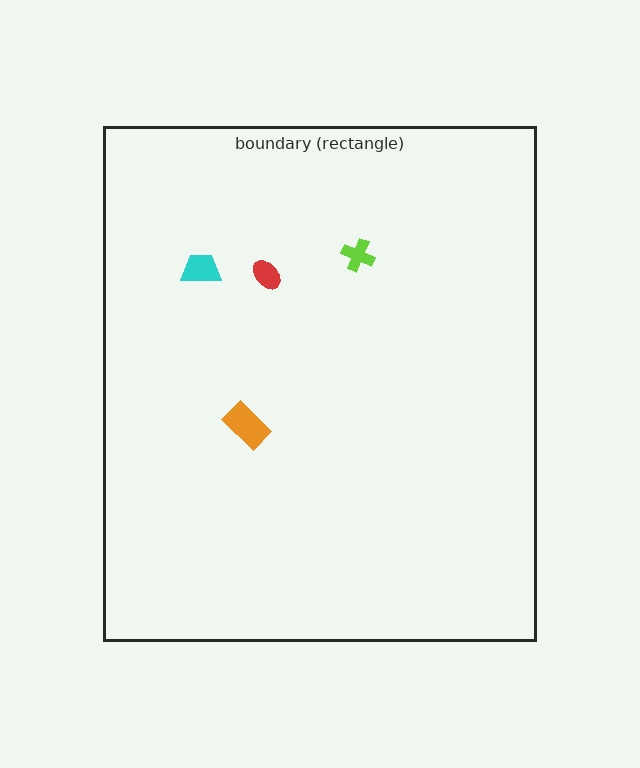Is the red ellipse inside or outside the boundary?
Inside.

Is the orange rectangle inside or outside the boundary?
Inside.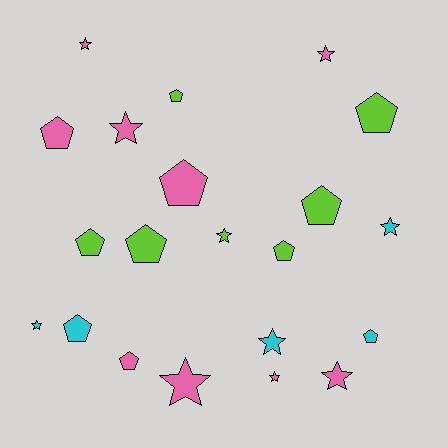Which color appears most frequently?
Pink, with 9 objects.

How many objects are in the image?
There are 21 objects.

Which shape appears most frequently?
Pentagon, with 11 objects.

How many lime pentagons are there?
There are 6 lime pentagons.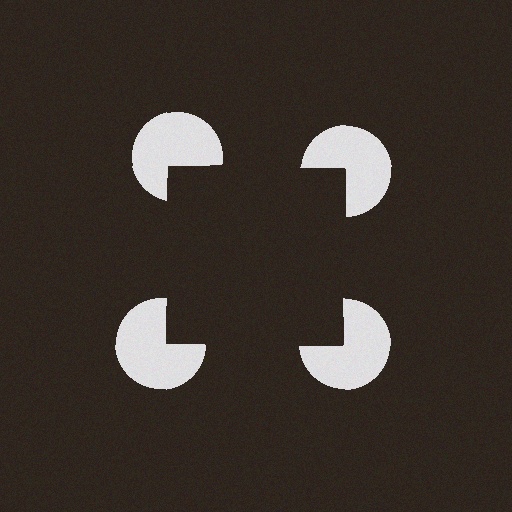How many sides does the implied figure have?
4 sides.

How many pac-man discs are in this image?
There are 4 — one at each vertex of the illusory square.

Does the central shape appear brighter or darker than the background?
It typically appears slightly darker than the background, even though no actual brightness change is drawn.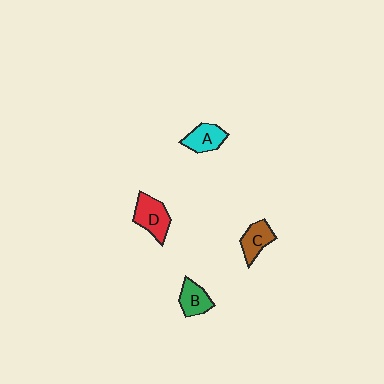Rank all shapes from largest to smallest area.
From largest to smallest: D (red), A (cyan), C (brown), B (green).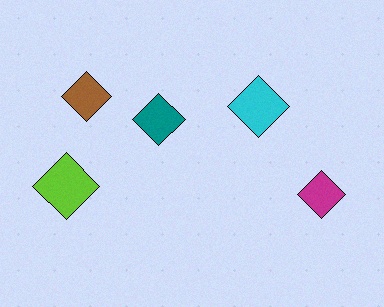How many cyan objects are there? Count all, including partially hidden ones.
There is 1 cyan object.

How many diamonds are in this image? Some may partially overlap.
There are 5 diamonds.